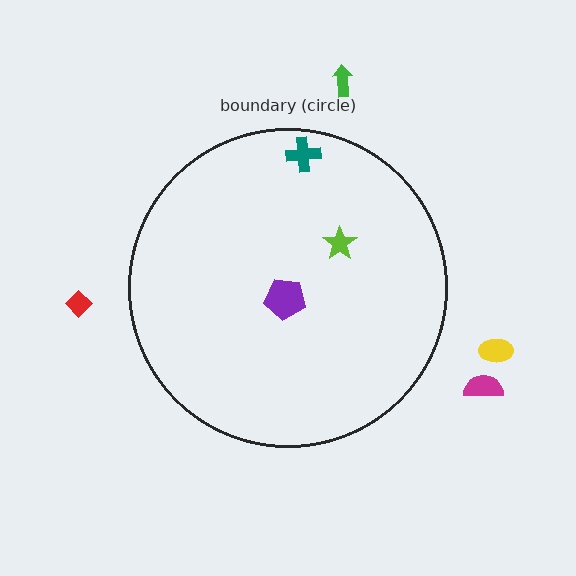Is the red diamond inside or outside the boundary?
Outside.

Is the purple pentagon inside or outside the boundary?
Inside.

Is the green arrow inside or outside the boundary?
Outside.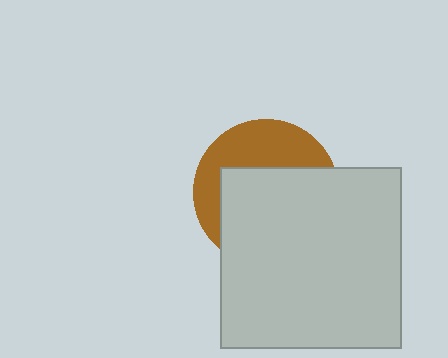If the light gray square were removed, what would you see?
You would see the complete brown circle.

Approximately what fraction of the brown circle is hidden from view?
Roughly 61% of the brown circle is hidden behind the light gray square.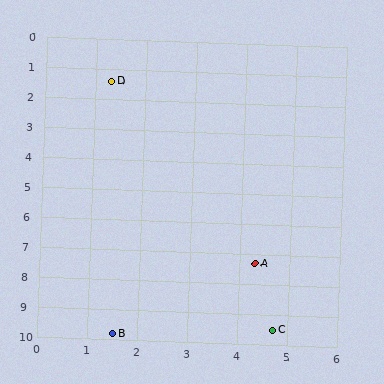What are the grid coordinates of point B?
Point B is at approximately (1.5, 9.8).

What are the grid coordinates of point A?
Point A is at approximately (4.3, 7.3).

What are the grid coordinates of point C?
Point C is at approximately (4.7, 9.5).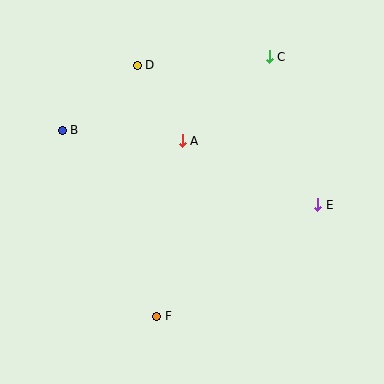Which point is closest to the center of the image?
Point A at (182, 141) is closest to the center.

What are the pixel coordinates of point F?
Point F is at (157, 316).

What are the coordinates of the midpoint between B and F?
The midpoint between B and F is at (110, 223).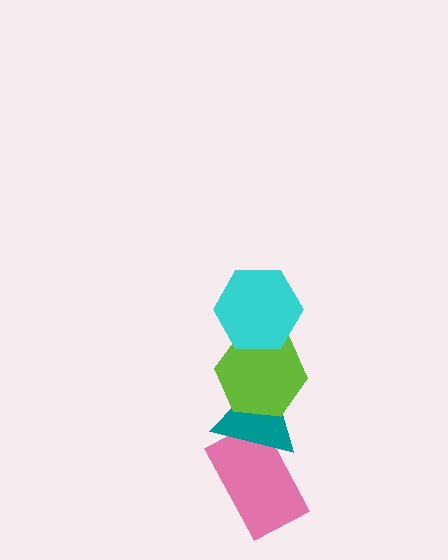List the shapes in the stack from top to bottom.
From top to bottom: the cyan hexagon, the lime hexagon, the teal triangle, the pink rectangle.